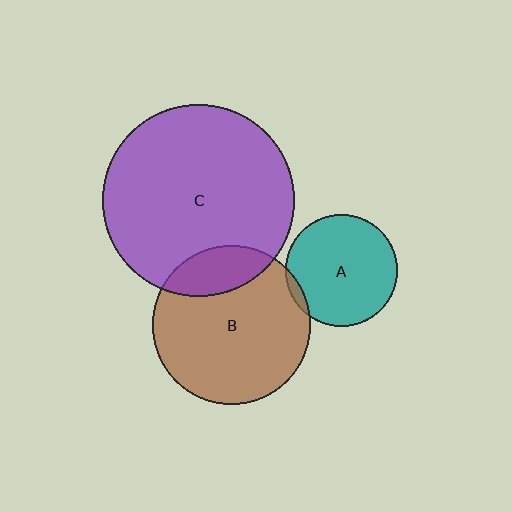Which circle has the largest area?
Circle C (purple).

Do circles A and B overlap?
Yes.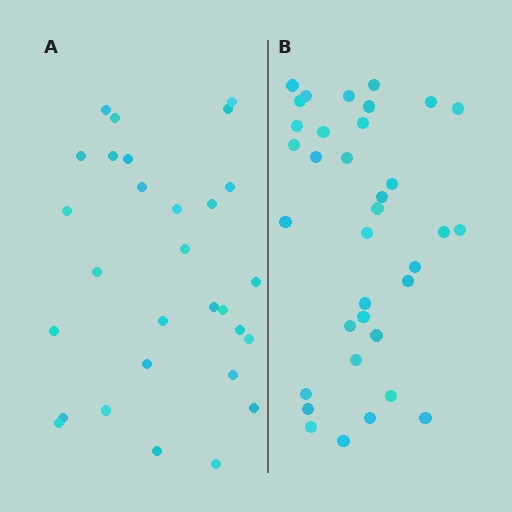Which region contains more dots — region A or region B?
Region B (the right region) has more dots.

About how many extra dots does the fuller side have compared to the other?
Region B has about 6 more dots than region A.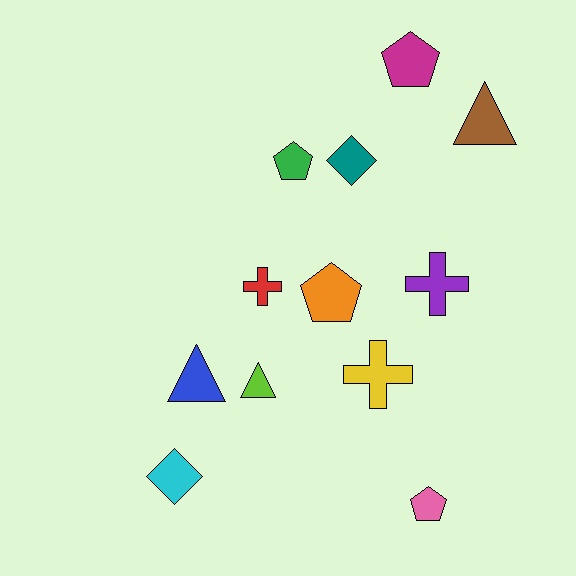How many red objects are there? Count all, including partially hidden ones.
There is 1 red object.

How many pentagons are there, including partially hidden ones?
There are 4 pentagons.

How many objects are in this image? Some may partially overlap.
There are 12 objects.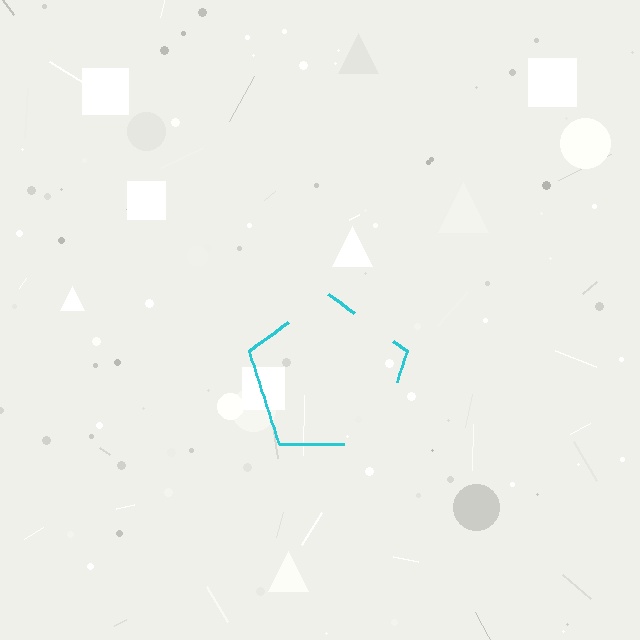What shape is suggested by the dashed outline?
The dashed outline suggests a pentagon.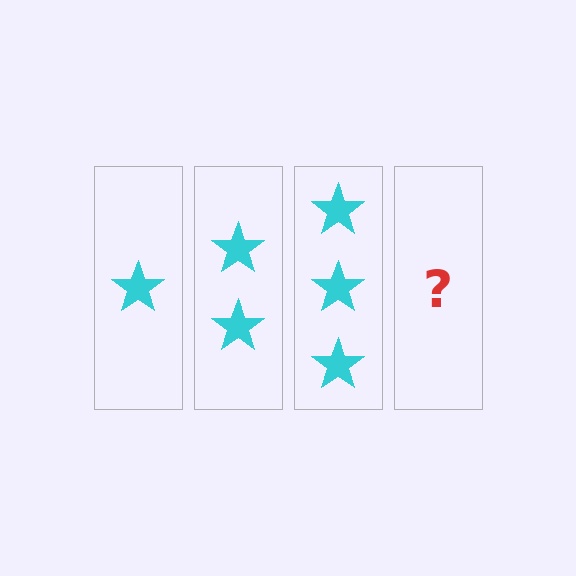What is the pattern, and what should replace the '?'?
The pattern is that each step adds one more star. The '?' should be 4 stars.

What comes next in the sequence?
The next element should be 4 stars.